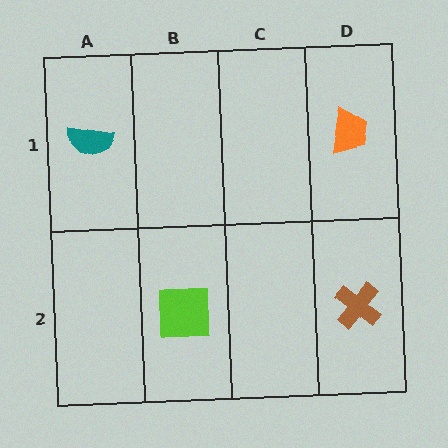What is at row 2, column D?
A brown cross.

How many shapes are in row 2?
2 shapes.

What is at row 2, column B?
A lime square.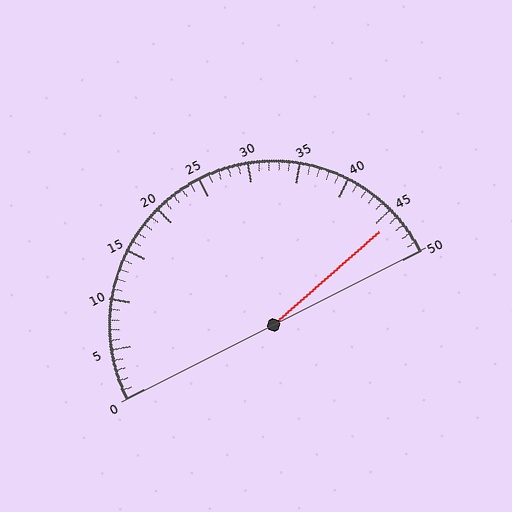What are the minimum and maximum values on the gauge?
The gauge ranges from 0 to 50.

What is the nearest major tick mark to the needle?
The nearest major tick mark is 45.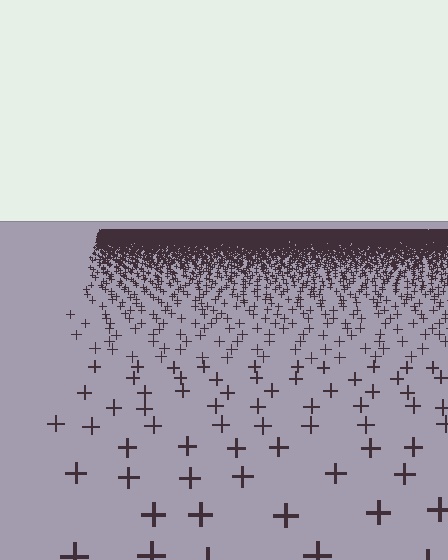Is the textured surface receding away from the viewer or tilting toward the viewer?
The surface is receding away from the viewer. Texture elements get smaller and denser toward the top.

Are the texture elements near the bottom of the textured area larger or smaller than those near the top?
Larger. Near the bottom, elements are closer to the viewer and appear at a bigger on-screen size.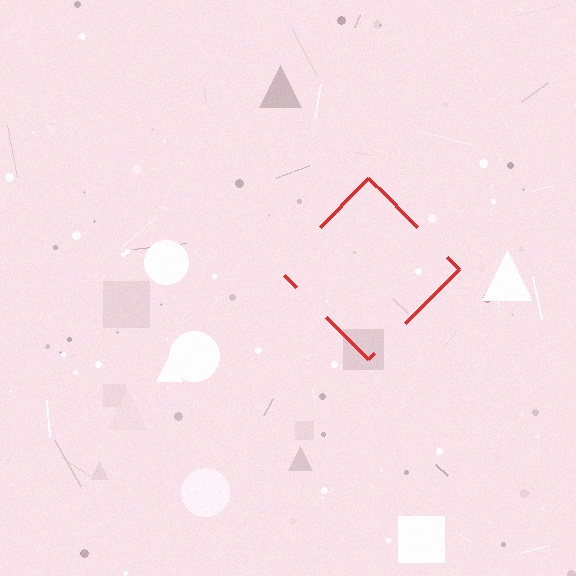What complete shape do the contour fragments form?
The contour fragments form a diamond.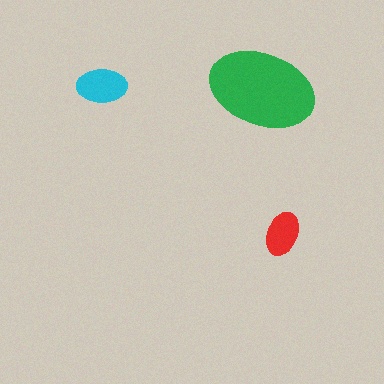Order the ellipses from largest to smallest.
the green one, the cyan one, the red one.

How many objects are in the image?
There are 3 objects in the image.